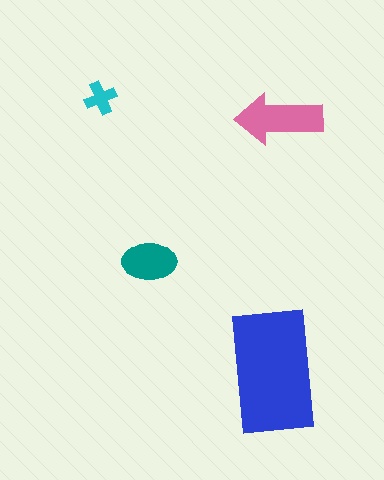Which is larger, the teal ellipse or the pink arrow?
The pink arrow.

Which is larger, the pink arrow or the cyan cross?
The pink arrow.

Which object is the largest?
The blue rectangle.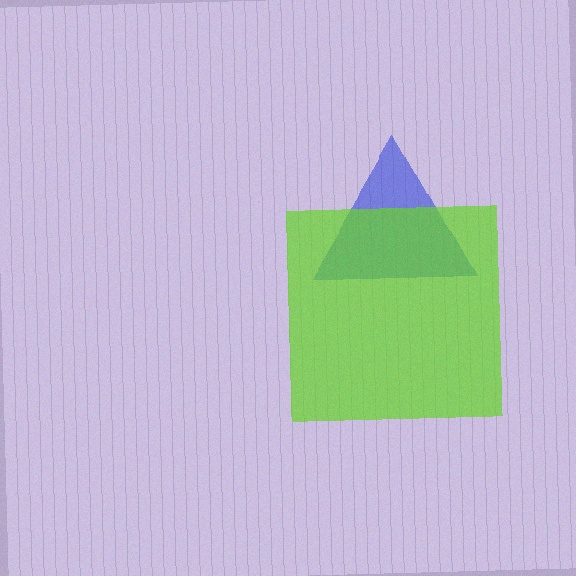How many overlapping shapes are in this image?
There are 2 overlapping shapes in the image.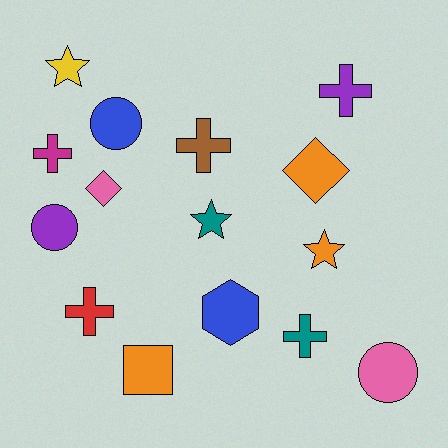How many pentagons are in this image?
There are no pentagons.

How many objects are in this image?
There are 15 objects.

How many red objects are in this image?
There is 1 red object.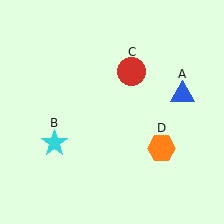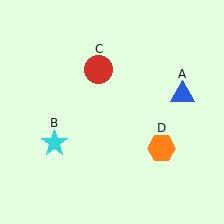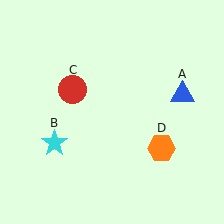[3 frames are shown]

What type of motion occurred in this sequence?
The red circle (object C) rotated counterclockwise around the center of the scene.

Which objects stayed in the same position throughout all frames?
Blue triangle (object A) and cyan star (object B) and orange hexagon (object D) remained stationary.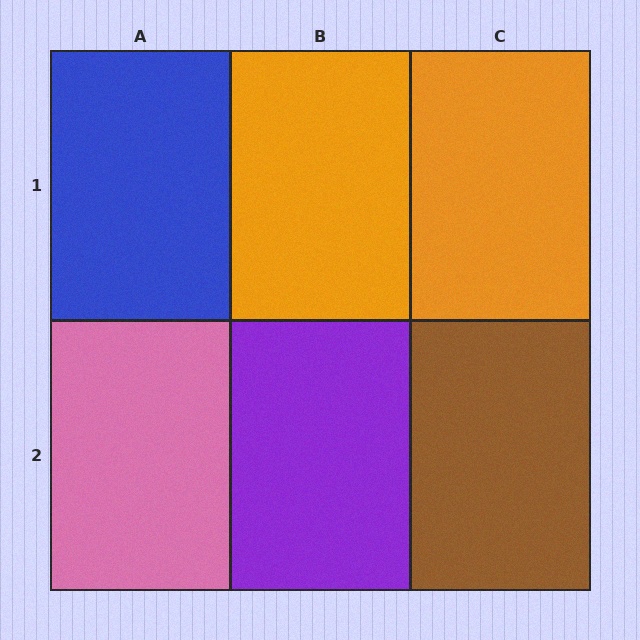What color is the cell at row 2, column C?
Brown.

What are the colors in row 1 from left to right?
Blue, orange, orange.